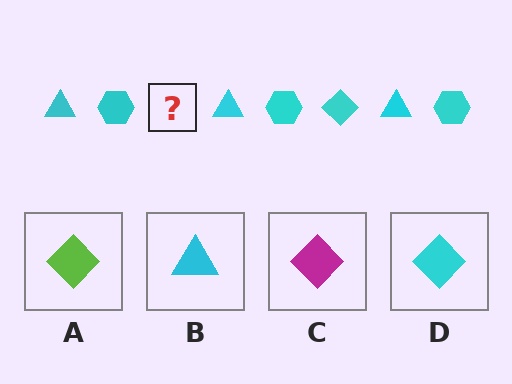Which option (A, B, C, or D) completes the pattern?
D.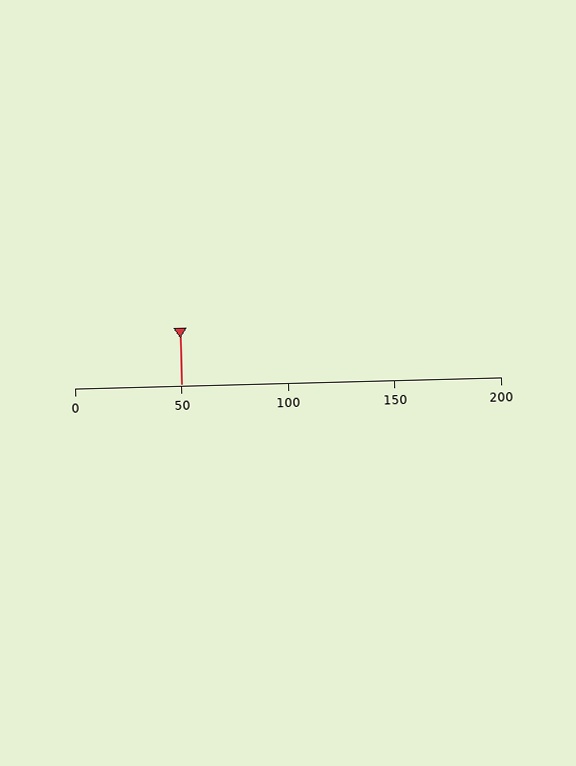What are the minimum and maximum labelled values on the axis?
The axis runs from 0 to 200.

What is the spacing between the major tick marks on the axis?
The major ticks are spaced 50 apart.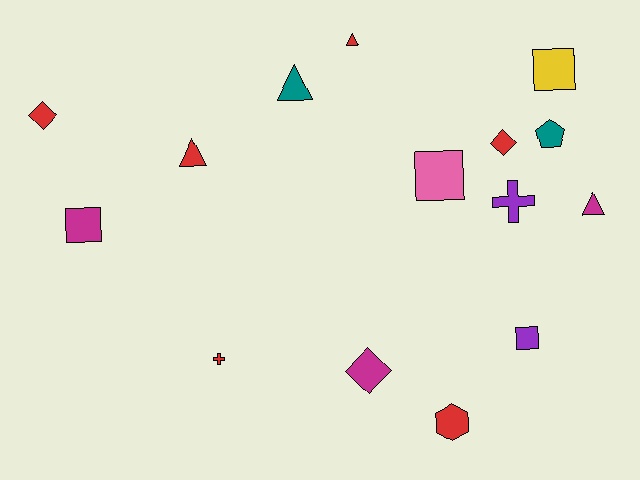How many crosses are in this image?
There are 2 crosses.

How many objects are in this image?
There are 15 objects.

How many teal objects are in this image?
There are 2 teal objects.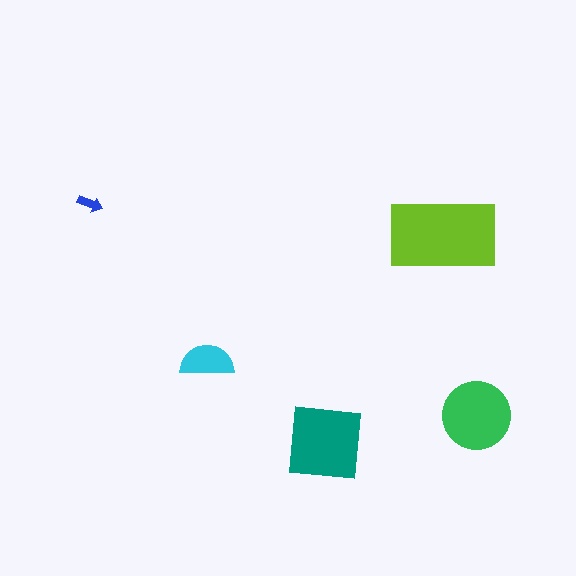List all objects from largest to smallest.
The lime rectangle, the teal square, the green circle, the cyan semicircle, the blue arrow.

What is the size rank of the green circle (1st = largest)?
3rd.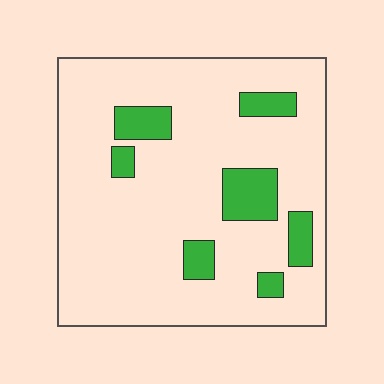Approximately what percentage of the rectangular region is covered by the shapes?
Approximately 15%.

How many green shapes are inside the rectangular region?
7.